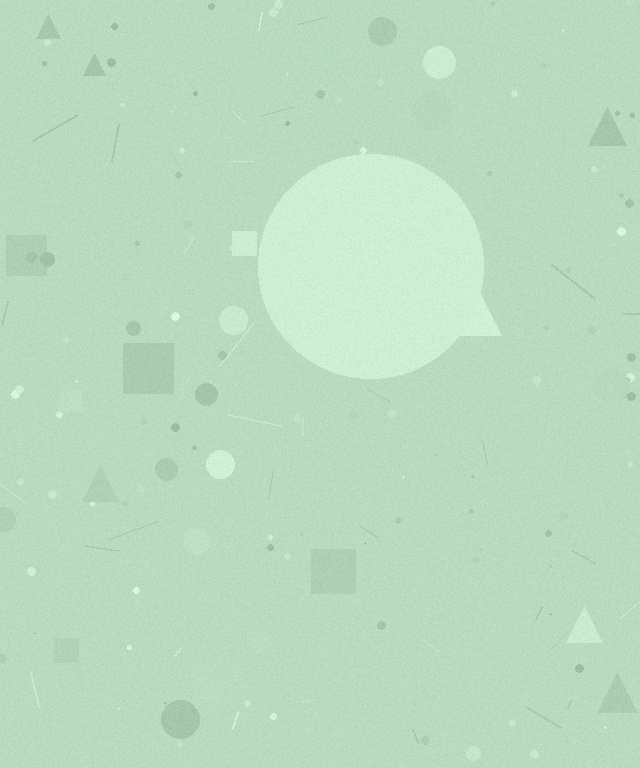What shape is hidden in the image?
A circle is hidden in the image.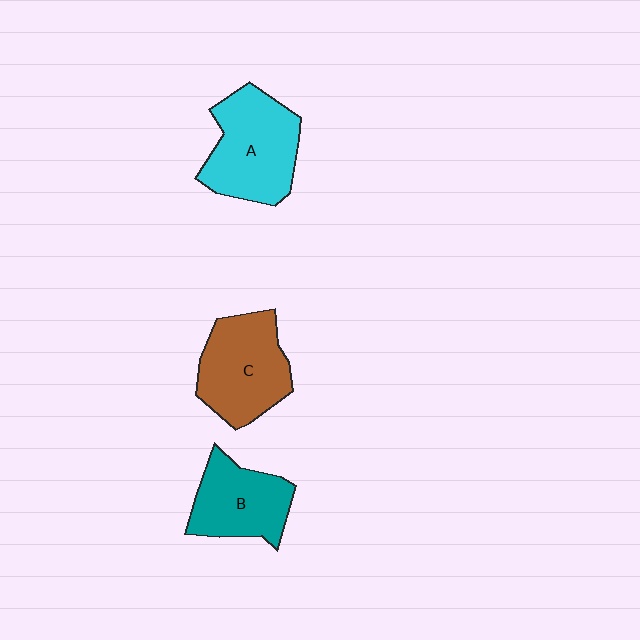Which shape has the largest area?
Shape A (cyan).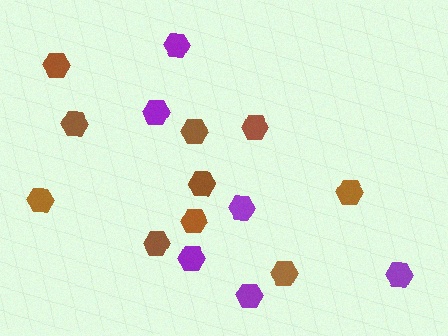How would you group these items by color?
There are 2 groups: one group of brown hexagons (10) and one group of purple hexagons (6).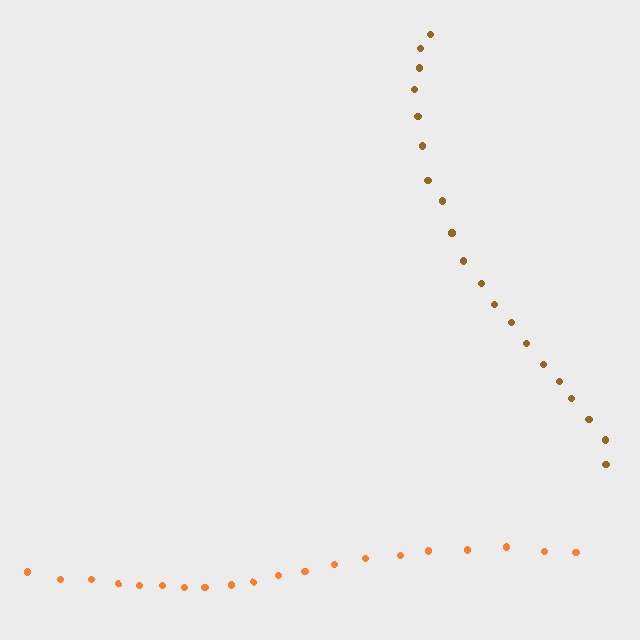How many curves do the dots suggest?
There are 2 distinct paths.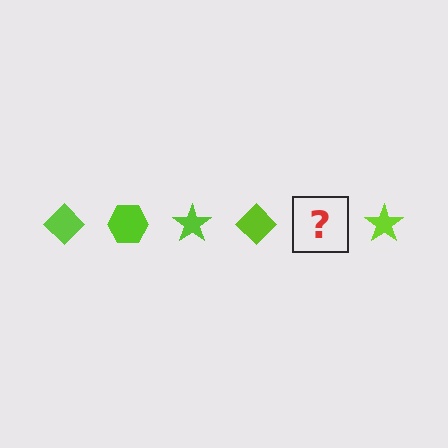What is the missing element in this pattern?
The missing element is a lime hexagon.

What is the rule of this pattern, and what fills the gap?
The rule is that the pattern cycles through diamond, hexagon, star shapes in lime. The gap should be filled with a lime hexagon.